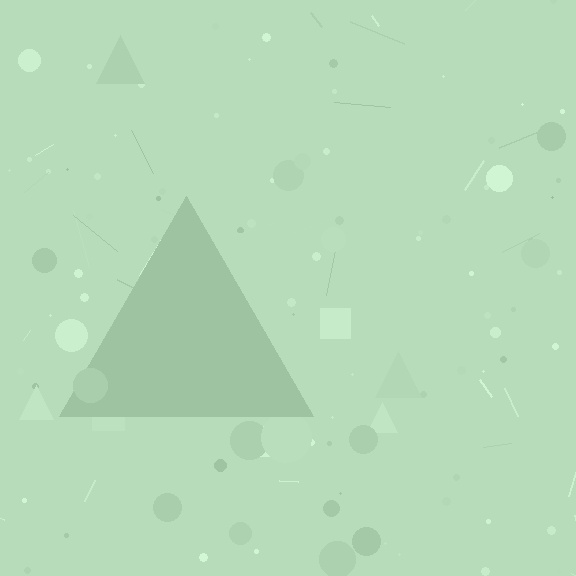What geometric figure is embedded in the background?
A triangle is embedded in the background.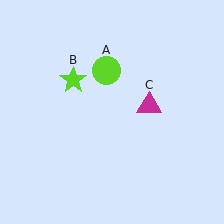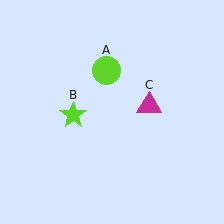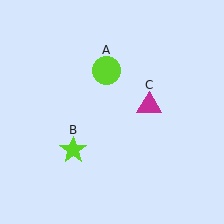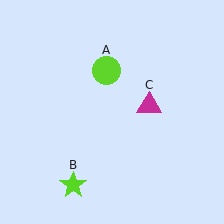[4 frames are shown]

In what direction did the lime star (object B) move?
The lime star (object B) moved down.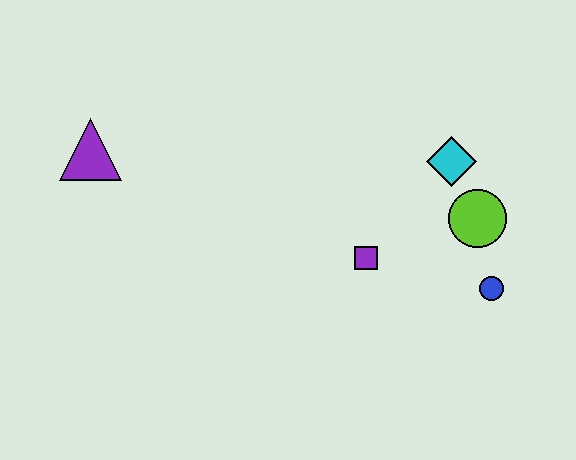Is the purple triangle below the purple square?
No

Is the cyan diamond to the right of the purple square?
Yes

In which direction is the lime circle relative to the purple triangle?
The lime circle is to the right of the purple triangle.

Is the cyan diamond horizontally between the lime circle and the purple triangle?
Yes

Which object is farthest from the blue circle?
The purple triangle is farthest from the blue circle.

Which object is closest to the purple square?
The lime circle is closest to the purple square.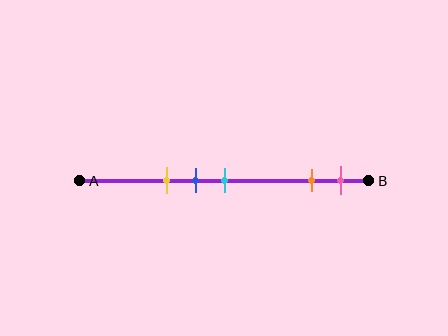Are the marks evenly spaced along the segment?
No, the marks are not evenly spaced.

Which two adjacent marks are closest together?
The blue and cyan marks are the closest adjacent pair.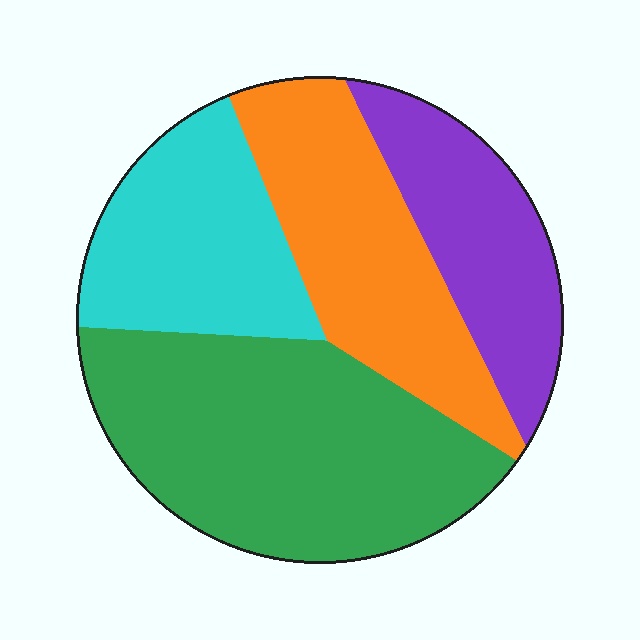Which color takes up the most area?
Green, at roughly 40%.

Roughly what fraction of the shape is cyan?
Cyan covers roughly 20% of the shape.